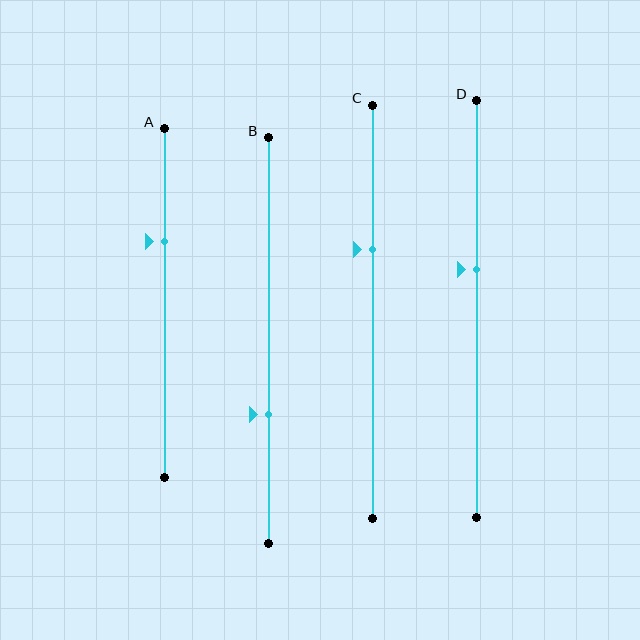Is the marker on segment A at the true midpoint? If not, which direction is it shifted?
No, the marker on segment A is shifted upward by about 18% of the segment length.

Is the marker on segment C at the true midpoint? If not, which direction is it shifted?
No, the marker on segment C is shifted upward by about 15% of the segment length.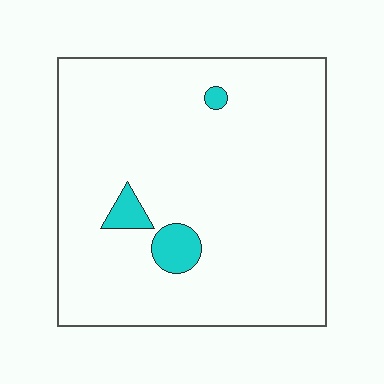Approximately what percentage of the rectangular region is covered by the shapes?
Approximately 5%.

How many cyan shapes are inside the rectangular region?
3.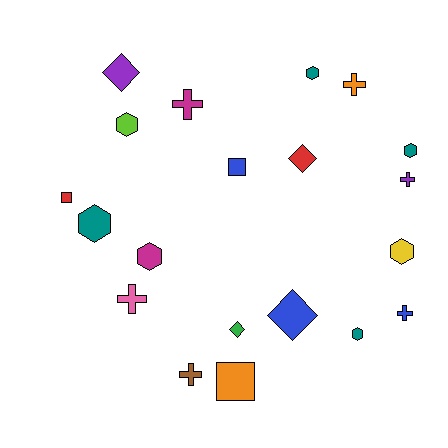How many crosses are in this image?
There are 6 crosses.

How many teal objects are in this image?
There are 4 teal objects.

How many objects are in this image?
There are 20 objects.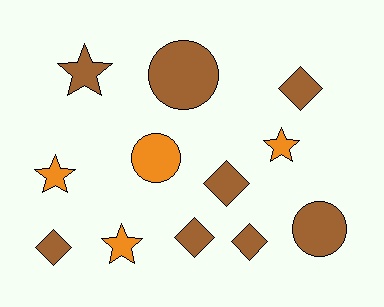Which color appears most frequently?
Brown, with 8 objects.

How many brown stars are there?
There is 1 brown star.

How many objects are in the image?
There are 12 objects.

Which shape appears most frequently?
Diamond, with 5 objects.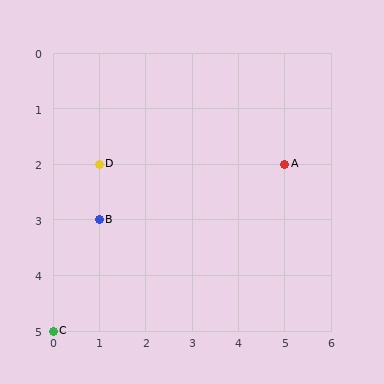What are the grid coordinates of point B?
Point B is at grid coordinates (1, 3).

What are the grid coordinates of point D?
Point D is at grid coordinates (1, 2).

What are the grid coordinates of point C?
Point C is at grid coordinates (0, 5).